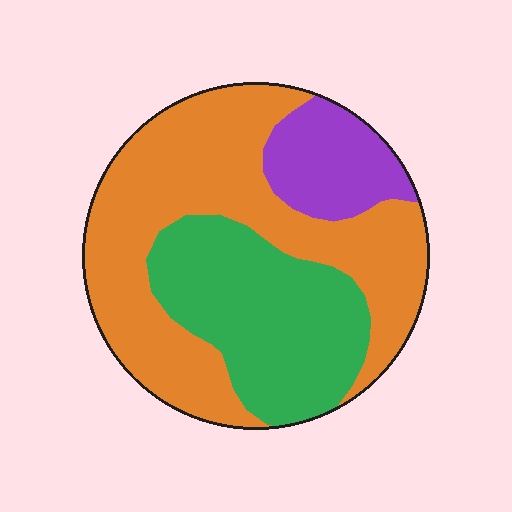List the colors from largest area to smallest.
From largest to smallest: orange, green, purple.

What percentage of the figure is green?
Green covers around 30% of the figure.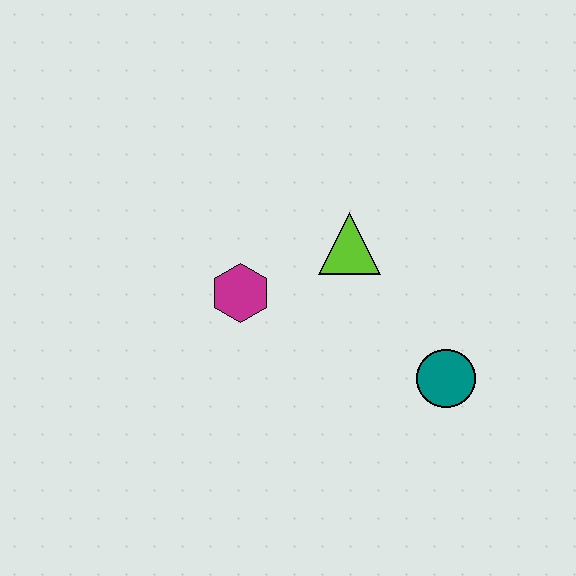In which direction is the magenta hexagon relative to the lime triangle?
The magenta hexagon is to the left of the lime triangle.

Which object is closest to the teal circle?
The lime triangle is closest to the teal circle.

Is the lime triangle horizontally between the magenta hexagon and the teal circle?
Yes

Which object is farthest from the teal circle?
The magenta hexagon is farthest from the teal circle.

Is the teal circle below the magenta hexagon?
Yes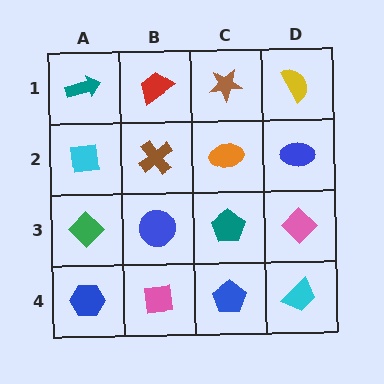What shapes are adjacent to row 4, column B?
A blue circle (row 3, column B), a blue hexagon (row 4, column A), a blue pentagon (row 4, column C).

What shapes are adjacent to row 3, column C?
An orange ellipse (row 2, column C), a blue pentagon (row 4, column C), a blue circle (row 3, column B), a pink diamond (row 3, column D).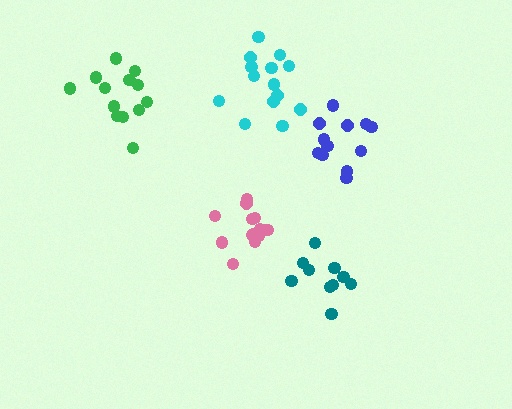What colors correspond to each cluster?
The clusters are colored: blue, green, cyan, pink, teal.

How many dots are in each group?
Group 1: 12 dots, Group 2: 13 dots, Group 3: 14 dots, Group 4: 14 dots, Group 5: 10 dots (63 total).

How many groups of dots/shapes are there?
There are 5 groups.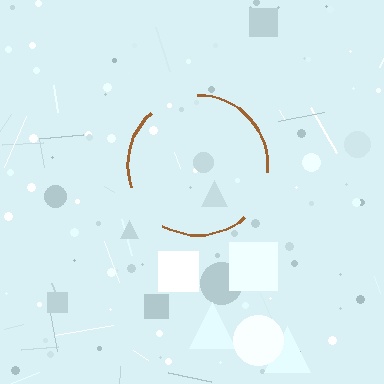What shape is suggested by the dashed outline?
The dashed outline suggests a circle.